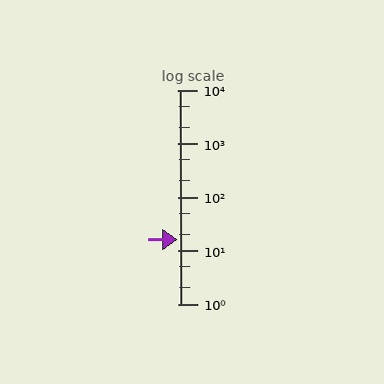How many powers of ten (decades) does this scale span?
The scale spans 4 decades, from 1 to 10000.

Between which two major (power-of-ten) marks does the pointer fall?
The pointer is between 10 and 100.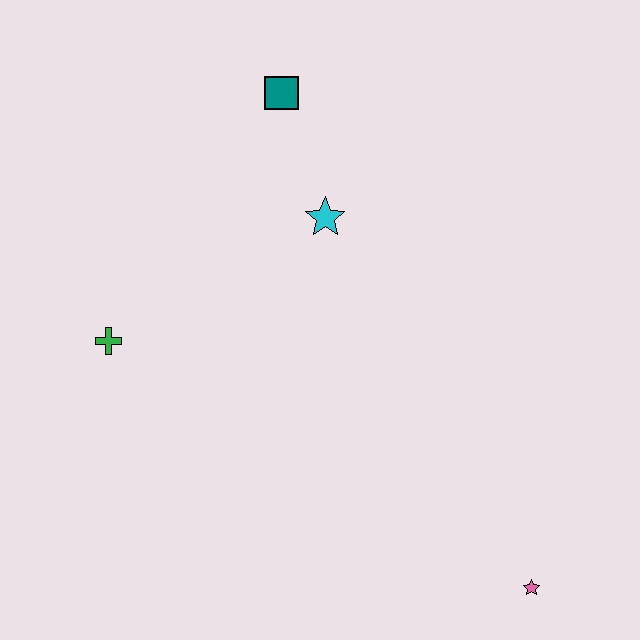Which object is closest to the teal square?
The cyan star is closest to the teal square.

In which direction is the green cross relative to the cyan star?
The green cross is to the left of the cyan star.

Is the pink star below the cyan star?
Yes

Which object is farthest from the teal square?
The pink star is farthest from the teal square.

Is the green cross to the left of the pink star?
Yes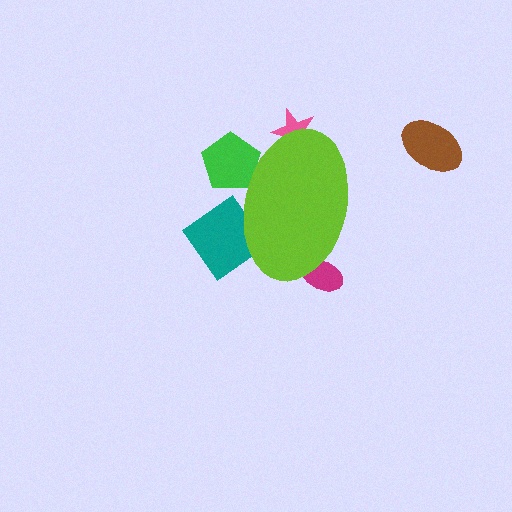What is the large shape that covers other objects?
A lime ellipse.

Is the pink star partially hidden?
Yes, the pink star is partially hidden behind the lime ellipse.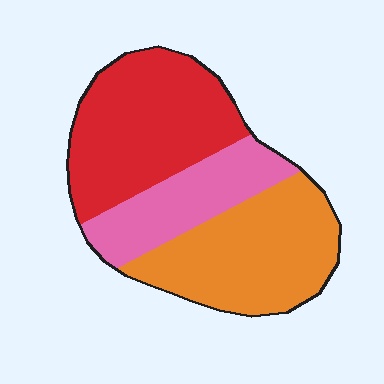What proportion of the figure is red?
Red covers around 40% of the figure.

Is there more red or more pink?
Red.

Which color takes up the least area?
Pink, at roughly 25%.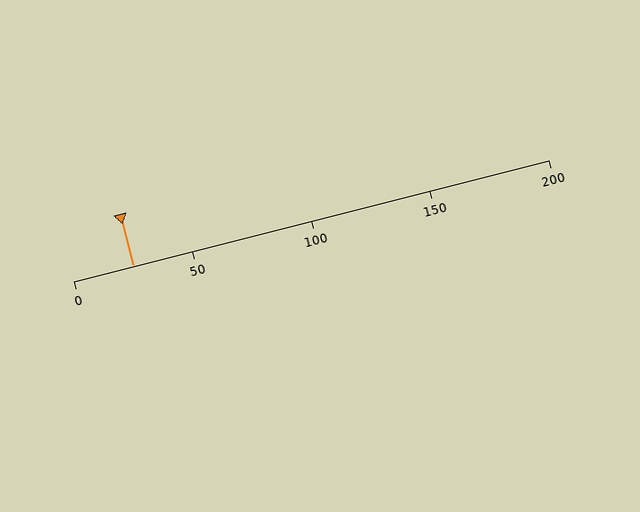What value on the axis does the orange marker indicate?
The marker indicates approximately 25.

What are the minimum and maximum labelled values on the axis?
The axis runs from 0 to 200.